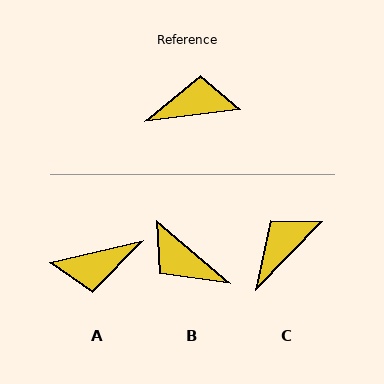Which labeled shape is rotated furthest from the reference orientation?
A, about 174 degrees away.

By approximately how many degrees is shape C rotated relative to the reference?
Approximately 39 degrees counter-clockwise.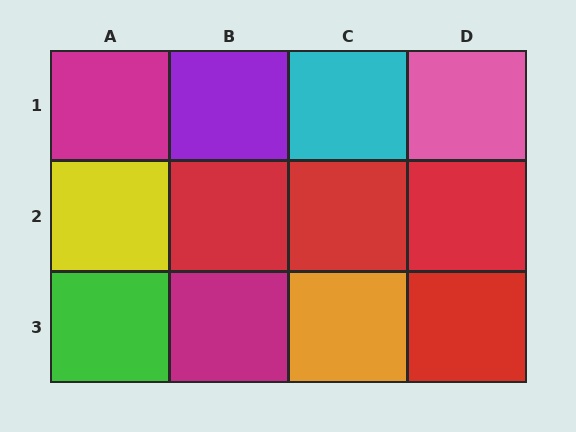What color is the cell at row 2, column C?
Red.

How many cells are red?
4 cells are red.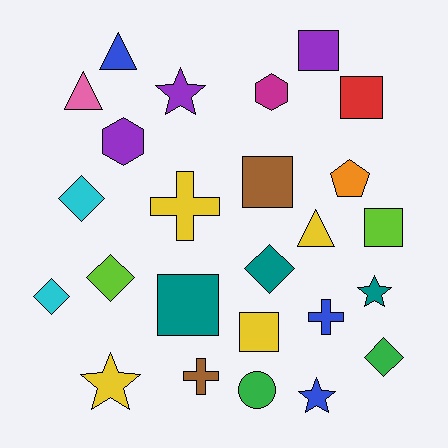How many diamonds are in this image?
There are 5 diamonds.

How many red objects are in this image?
There is 1 red object.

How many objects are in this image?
There are 25 objects.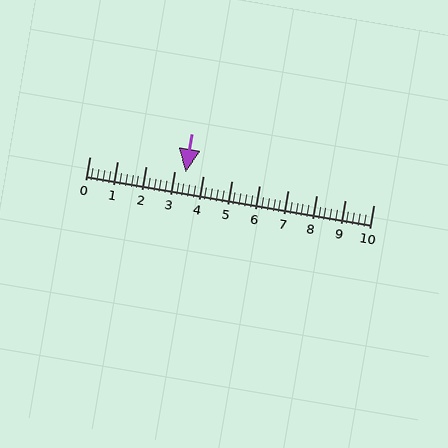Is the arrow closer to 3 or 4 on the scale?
The arrow is closer to 3.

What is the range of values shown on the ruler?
The ruler shows values from 0 to 10.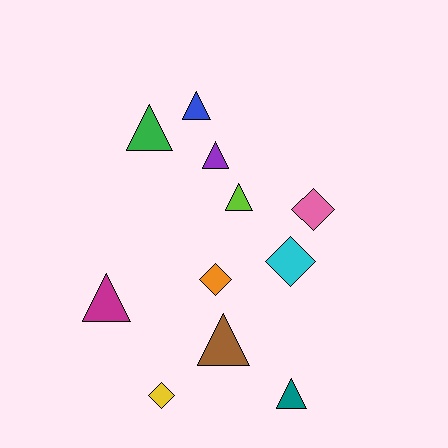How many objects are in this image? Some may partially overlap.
There are 11 objects.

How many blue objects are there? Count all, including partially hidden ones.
There is 1 blue object.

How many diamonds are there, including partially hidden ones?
There are 4 diamonds.